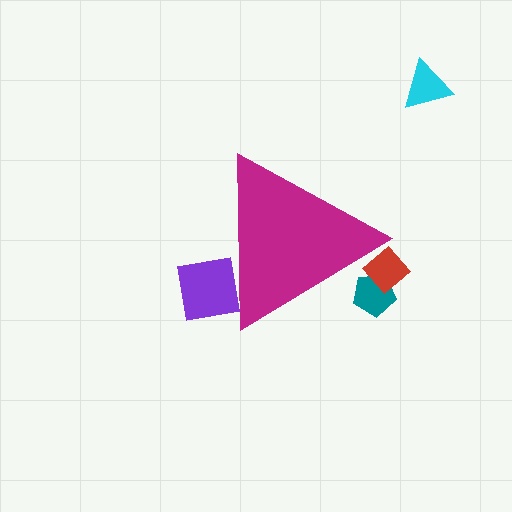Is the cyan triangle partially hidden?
No, the cyan triangle is fully visible.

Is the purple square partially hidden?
Yes, the purple square is partially hidden behind the magenta triangle.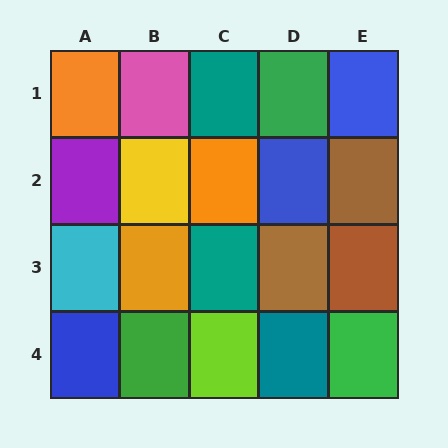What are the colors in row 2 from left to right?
Purple, yellow, orange, blue, brown.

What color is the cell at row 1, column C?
Teal.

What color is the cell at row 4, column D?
Teal.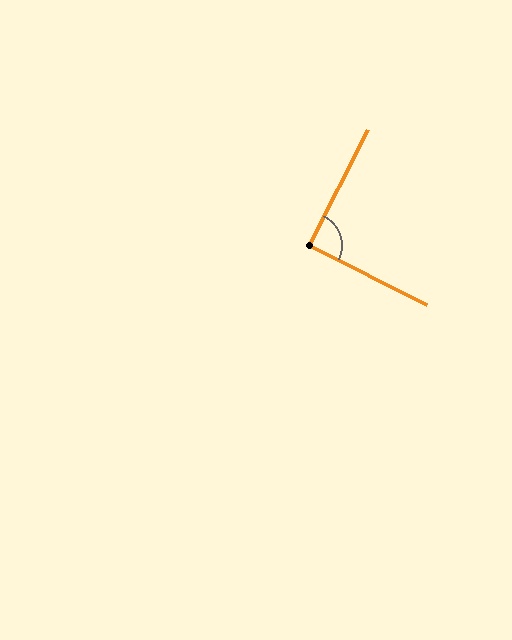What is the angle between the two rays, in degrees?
Approximately 90 degrees.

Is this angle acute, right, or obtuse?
It is approximately a right angle.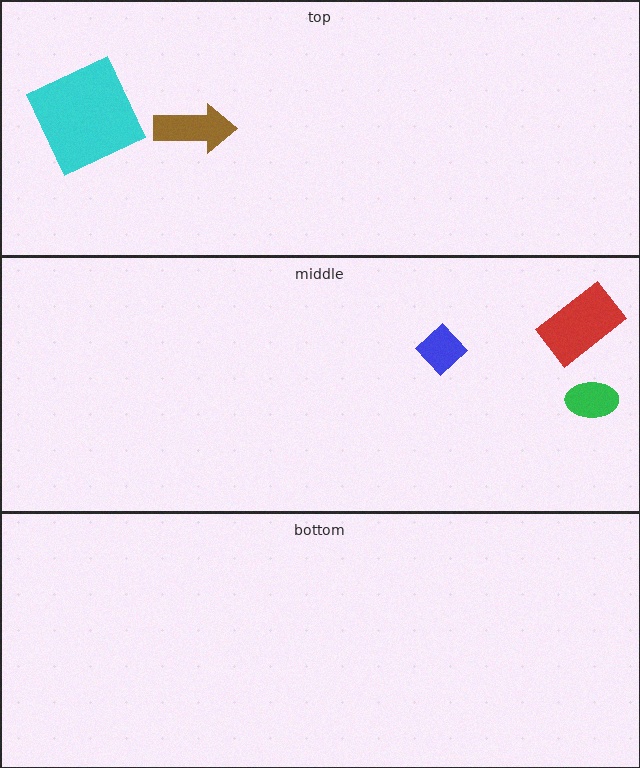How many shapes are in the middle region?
3.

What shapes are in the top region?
The cyan square, the brown arrow.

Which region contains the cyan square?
The top region.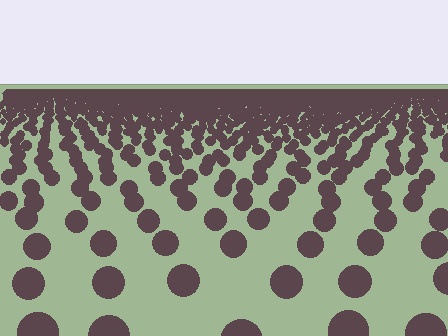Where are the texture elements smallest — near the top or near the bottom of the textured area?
Near the top.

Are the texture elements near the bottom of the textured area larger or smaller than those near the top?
Larger. Near the bottom, elements are closer to the viewer and appear at a bigger on-screen size.